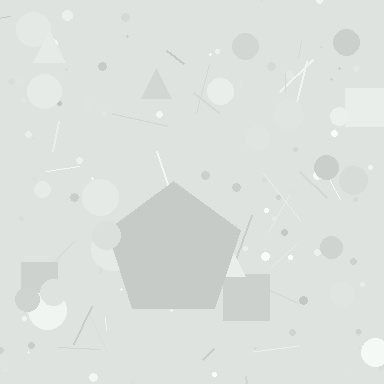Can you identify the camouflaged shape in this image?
The camouflaged shape is a pentagon.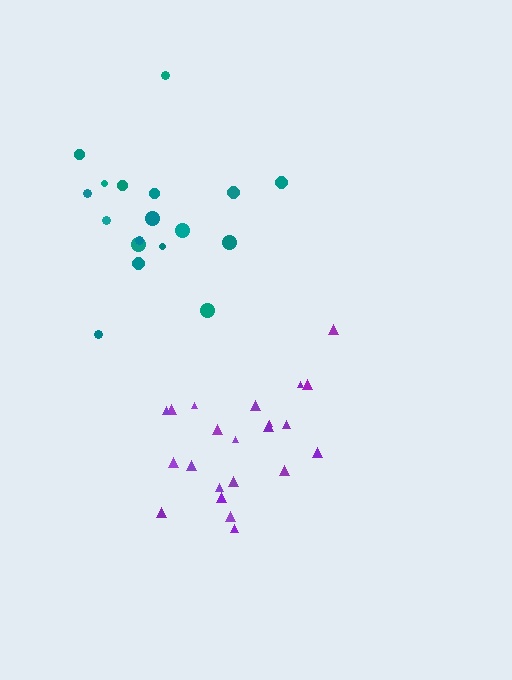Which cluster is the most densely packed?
Teal.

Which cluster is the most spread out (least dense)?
Purple.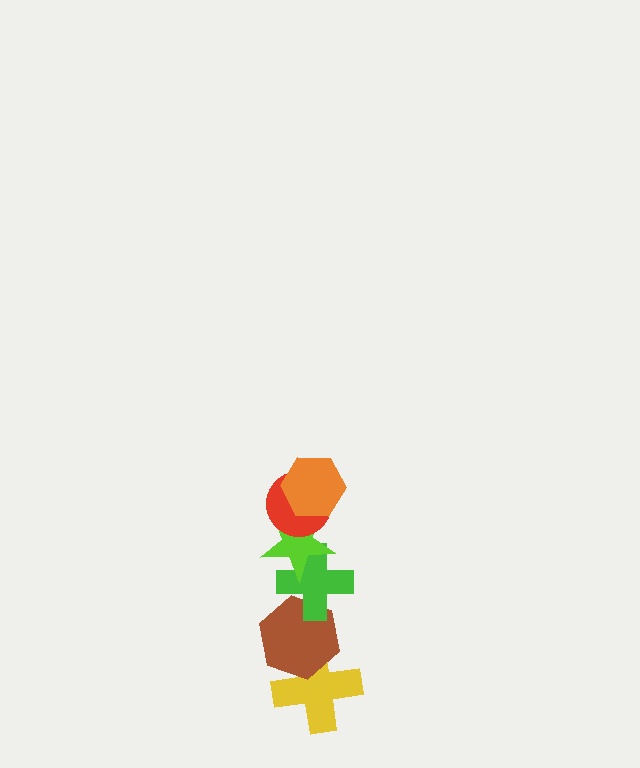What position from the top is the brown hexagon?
The brown hexagon is 5th from the top.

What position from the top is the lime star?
The lime star is 3rd from the top.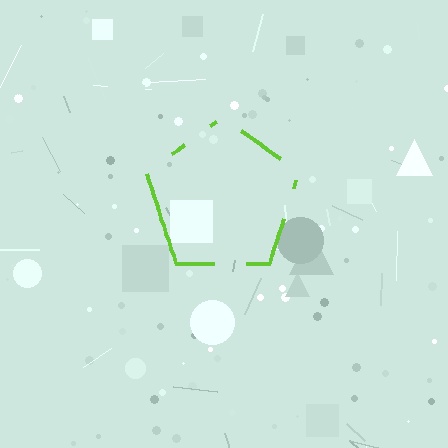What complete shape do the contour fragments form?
The contour fragments form a pentagon.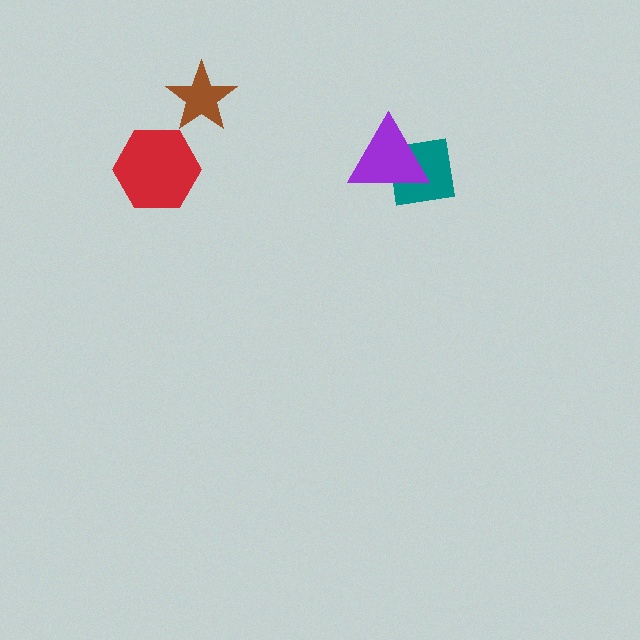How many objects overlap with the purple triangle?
1 object overlaps with the purple triangle.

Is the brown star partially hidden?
No, no other shape covers it.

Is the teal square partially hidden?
Yes, it is partially covered by another shape.